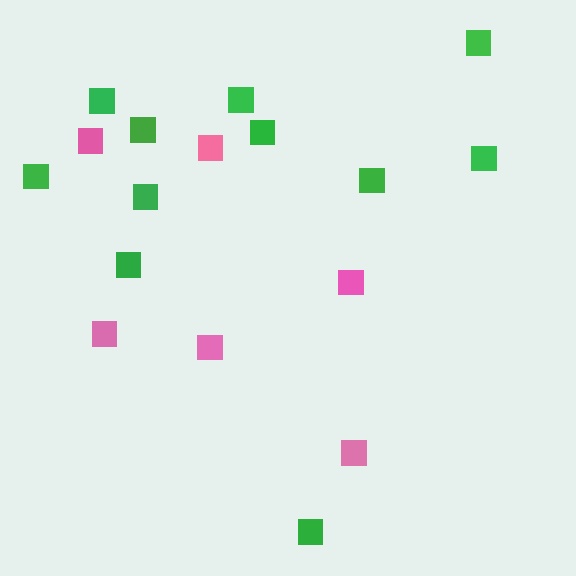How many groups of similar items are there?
There are 2 groups: one group of green squares (11) and one group of pink squares (6).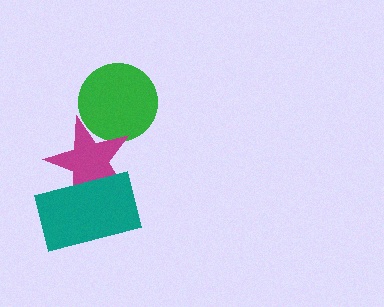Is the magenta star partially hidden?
Yes, it is partially covered by another shape.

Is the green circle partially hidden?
Yes, it is partially covered by another shape.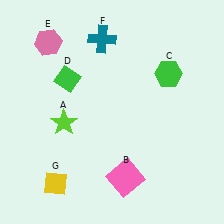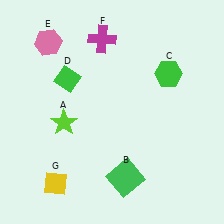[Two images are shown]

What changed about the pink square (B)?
In Image 1, B is pink. In Image 2, it changed to green.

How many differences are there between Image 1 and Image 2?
There are 2 differences between the two images.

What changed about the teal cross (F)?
In Image 1, F is teal. In Image 2, it changed to magenta.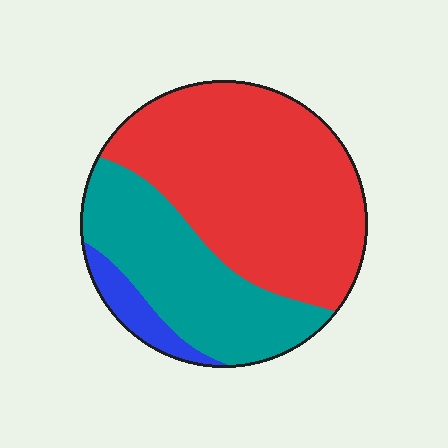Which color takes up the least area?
Blue, at roughly 5%.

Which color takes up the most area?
Red, at roughly 60%.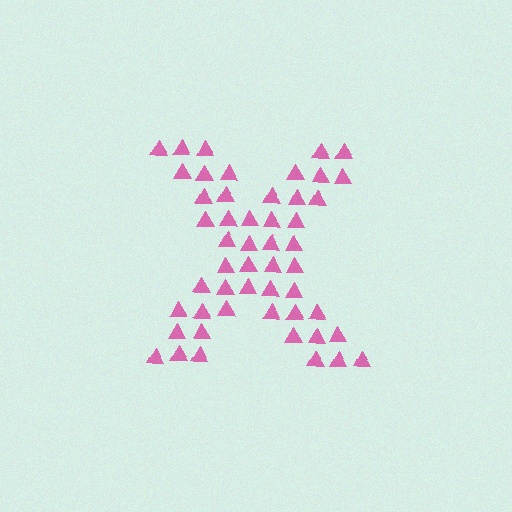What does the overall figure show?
The overall figure shows the letter X.